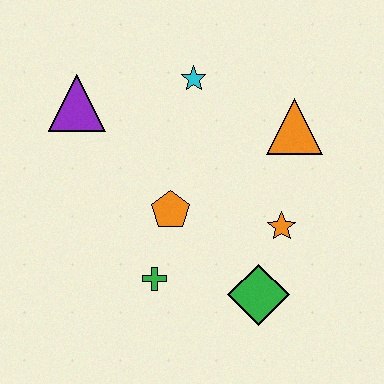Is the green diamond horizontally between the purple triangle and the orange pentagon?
No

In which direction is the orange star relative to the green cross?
The orange star is to the right of the green cross.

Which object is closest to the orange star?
The green diamond is closest to the orange star.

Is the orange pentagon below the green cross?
No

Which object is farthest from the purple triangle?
The green diamond is farthest from the purple triangle.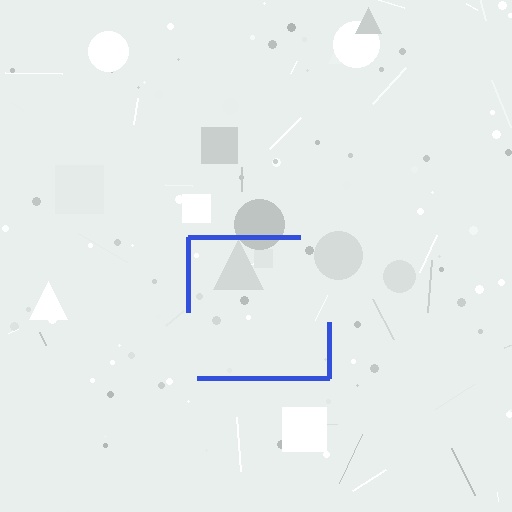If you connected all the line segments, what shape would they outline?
They would outline a square.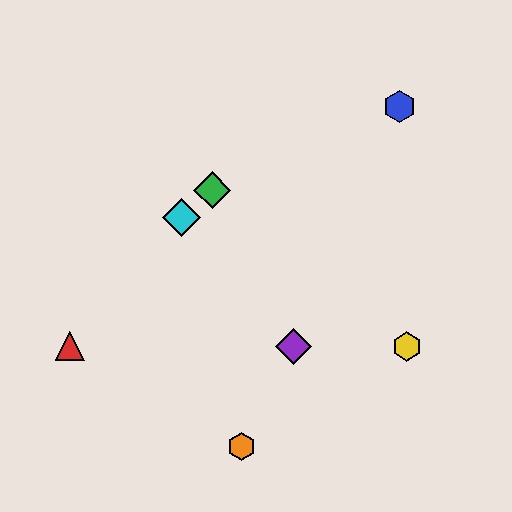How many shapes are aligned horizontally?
3 shapes (the red triangle, the yellow hexagon, the purple diamond) are aligned horizontally.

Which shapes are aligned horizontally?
The red triangle, the yellow hexagon, the purple diamond are aligned horizontally.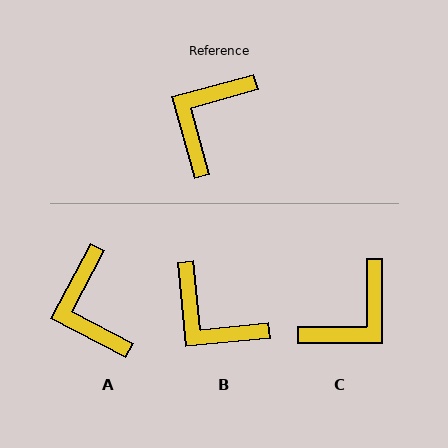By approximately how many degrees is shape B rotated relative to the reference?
Approximately 80 degrees counter-clockwise.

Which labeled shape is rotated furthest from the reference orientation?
C, about 165 degrees away.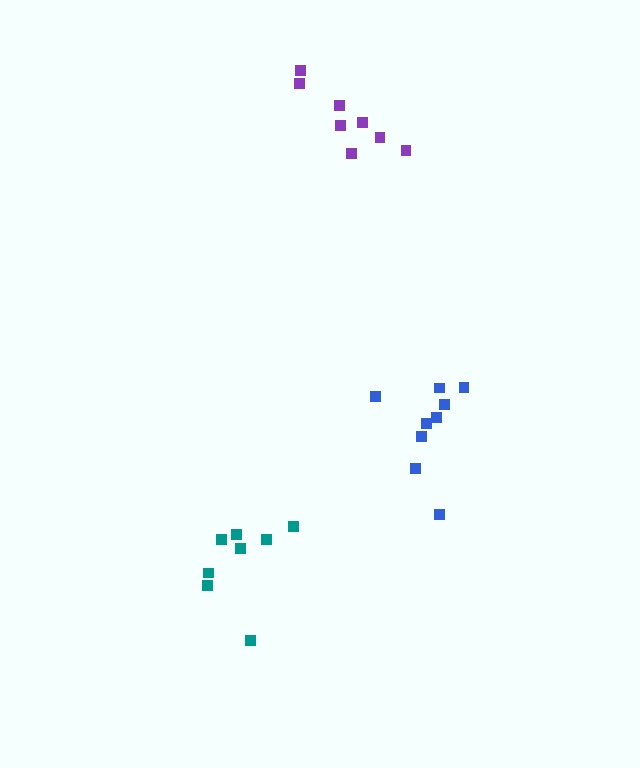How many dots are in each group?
Group 1: 9 dots, Group 2: 8 dots, Group 3: 8 dots (25 total).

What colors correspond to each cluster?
The clusters are colored: blue, purple, teal.